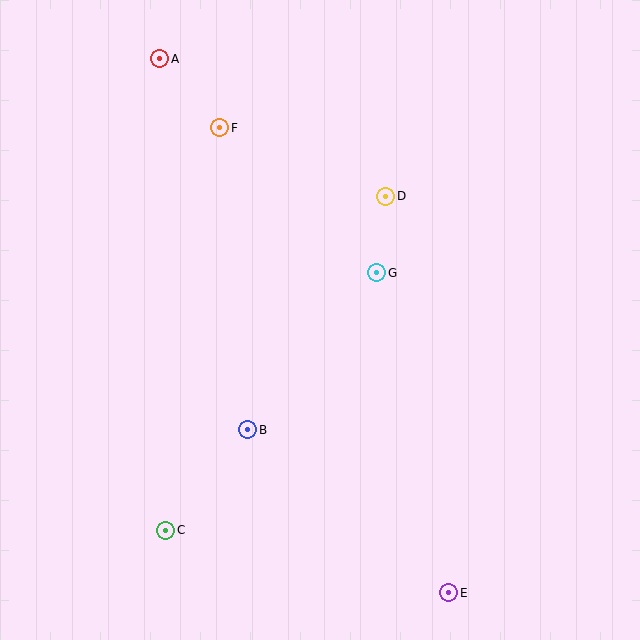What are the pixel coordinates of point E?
Point E is at (449, 593).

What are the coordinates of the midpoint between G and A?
The midpoint between G and A is at (268, 166).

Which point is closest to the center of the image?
Point G at (377, 273) is closest to the center.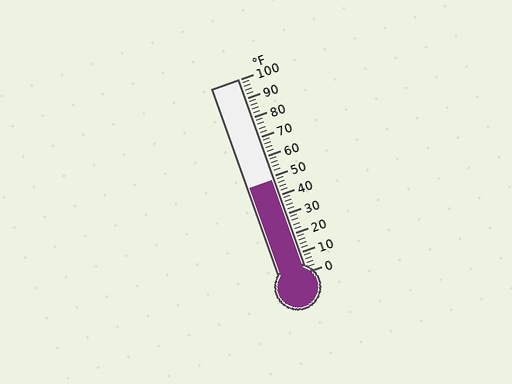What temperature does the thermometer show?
The thermometer shows approximately 48°F.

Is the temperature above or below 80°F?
The temperature is below 80°F.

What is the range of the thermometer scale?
The thermometer scale ranges from 0°F to 100°F.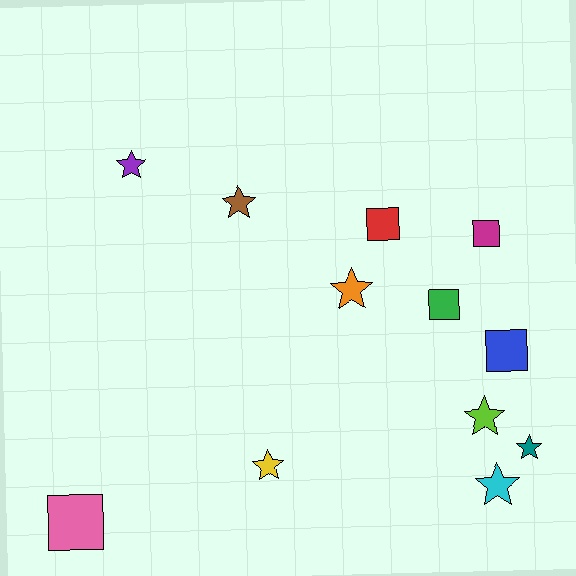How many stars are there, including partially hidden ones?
There are 7 stars.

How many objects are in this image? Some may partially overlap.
There are 12 objects.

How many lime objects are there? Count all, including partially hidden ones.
There is 1 lime object.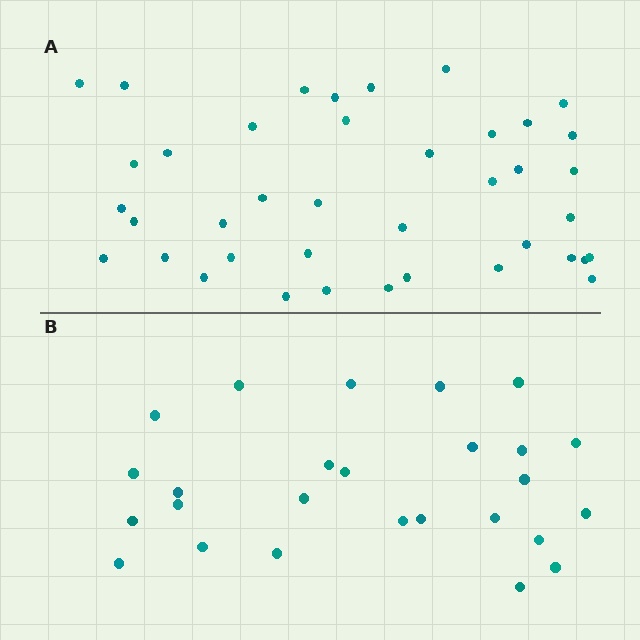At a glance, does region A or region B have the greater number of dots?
Region A (the top region) has more dots.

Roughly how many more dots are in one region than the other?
Region A has approximately 15 more dots than region B.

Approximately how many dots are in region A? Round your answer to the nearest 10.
About 40 dots.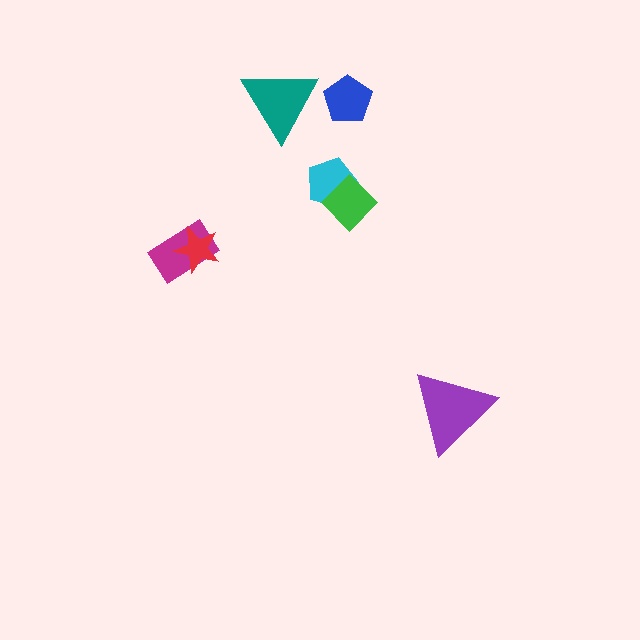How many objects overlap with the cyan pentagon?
1 object overlaps with the cyan pentagon.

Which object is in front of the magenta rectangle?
The red star is in front of the magenta rectangle.